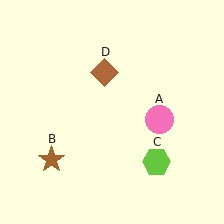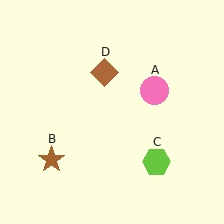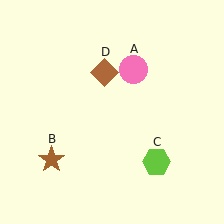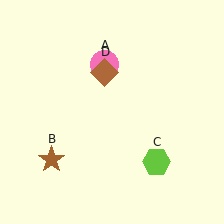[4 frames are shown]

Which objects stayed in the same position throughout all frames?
Brown star (object B) and lime hexagon (object C) and brown diamond (object D) remained stationary.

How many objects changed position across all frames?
1 object changed position: pink circle (object A).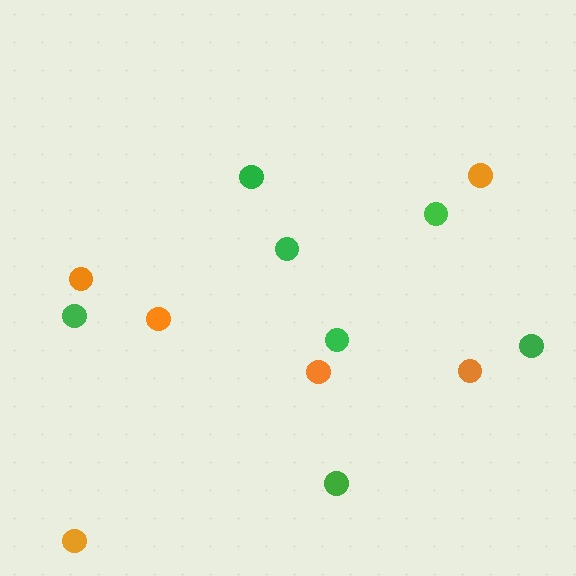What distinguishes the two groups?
There are 2 groups: one group of green circles (7) and one group of orange circles (6).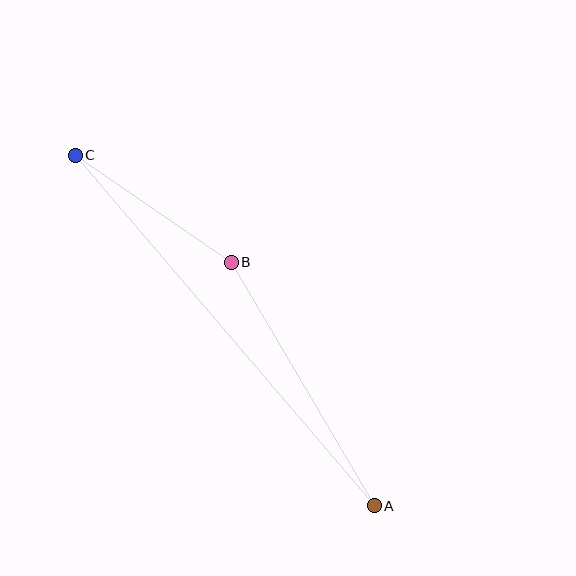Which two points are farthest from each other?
Points A and C are farthest from each other.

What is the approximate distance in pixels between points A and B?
The distance between A and B is approximately 283 pixels.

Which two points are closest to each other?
Points B and C are closest to each other.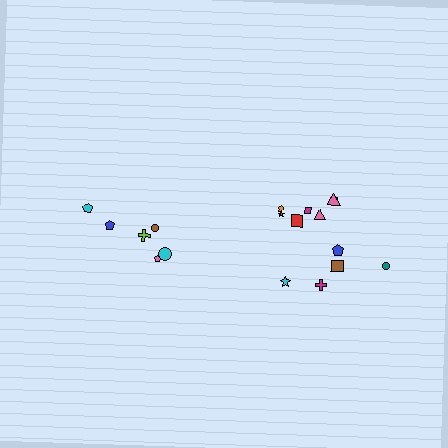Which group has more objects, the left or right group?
The right group.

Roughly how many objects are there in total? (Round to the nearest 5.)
Roughly 20 objects in total.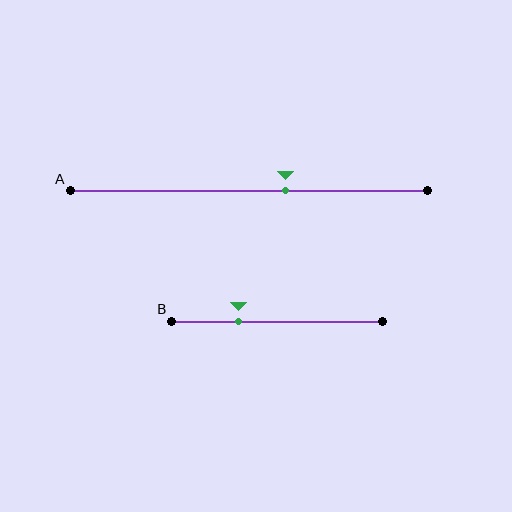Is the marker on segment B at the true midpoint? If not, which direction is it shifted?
No, the marker on segment B is shifted to the left by about 18% of the segment length.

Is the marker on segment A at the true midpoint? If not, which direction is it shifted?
No, the marker on segment A is shifted to the right by about 10% of the segment length.